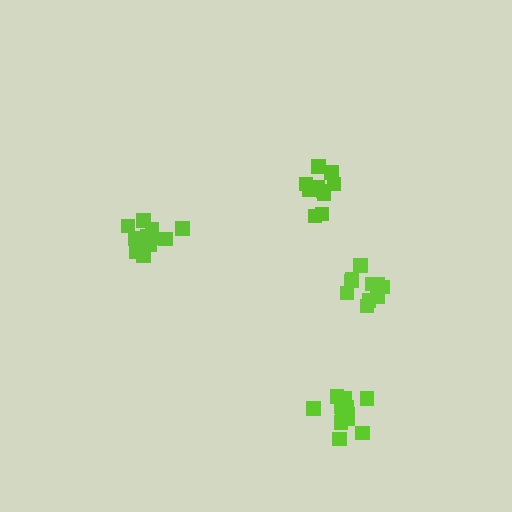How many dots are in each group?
Group 1: 11 dots, Group 2: 10 dots, Group 3: 14 dots, Group 4: 10 dots (45 total).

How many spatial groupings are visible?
There are 4 spatial groupings.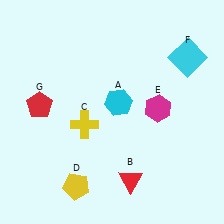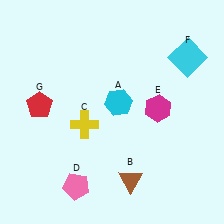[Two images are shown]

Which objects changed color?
B changed from red to brown. D changed from yellow to pink.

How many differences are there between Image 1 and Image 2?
There are 2 differences between the two images.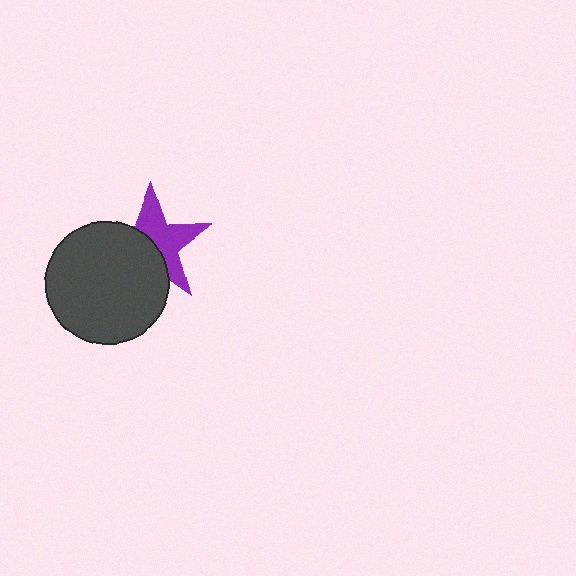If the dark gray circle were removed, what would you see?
You would see the complete purple star.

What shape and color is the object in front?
The object in front is a dark gray circle.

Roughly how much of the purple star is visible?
About half of it is visible (roughly 52%).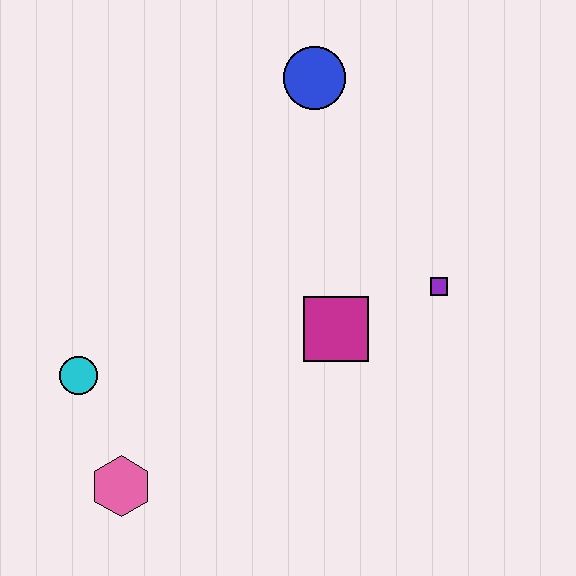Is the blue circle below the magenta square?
No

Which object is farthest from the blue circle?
The pink hexagon is farthest from the blue circle.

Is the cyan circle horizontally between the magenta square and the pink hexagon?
No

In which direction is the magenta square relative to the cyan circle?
The magenta square is to the right of the cyan circle.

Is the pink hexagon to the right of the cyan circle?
Yes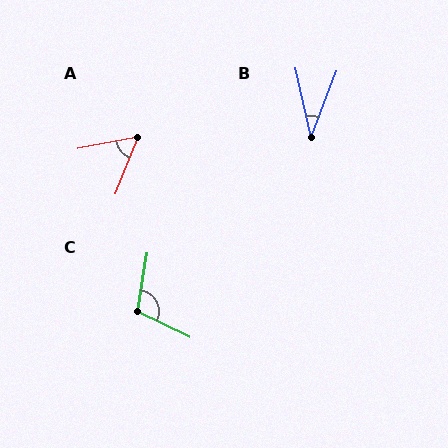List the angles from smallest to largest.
B (34°), A (58°), C (107°).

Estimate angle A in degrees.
Approximately 58 degrees.